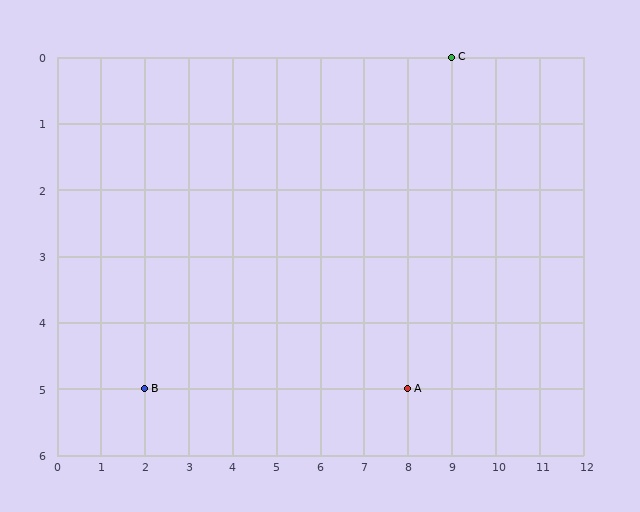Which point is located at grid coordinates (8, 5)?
Point A is at (8, 5).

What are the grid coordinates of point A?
Point A is at grid coordinates (8, 5).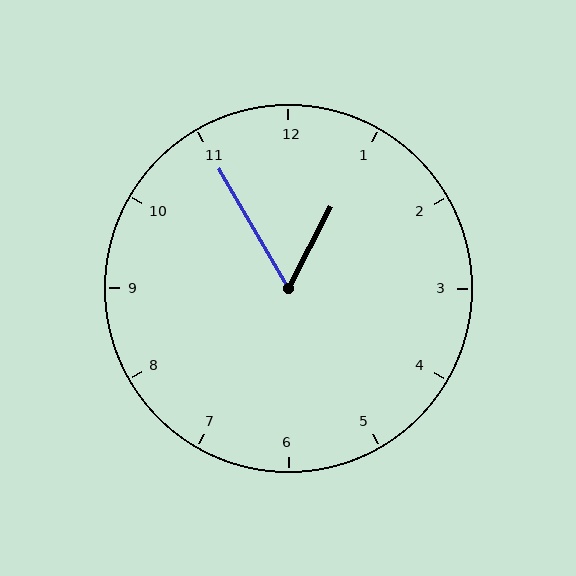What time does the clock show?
12:55.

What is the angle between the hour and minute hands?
Approximately 58 degrees.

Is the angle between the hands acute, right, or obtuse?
It is acute.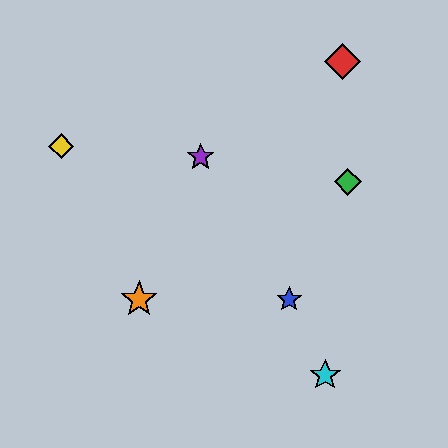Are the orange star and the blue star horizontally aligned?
Yes, both are at y≈299.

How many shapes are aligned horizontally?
2 shapes (the blue star, the orange star) are aligned horizontally.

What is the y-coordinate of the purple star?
The purple star is at y≈157.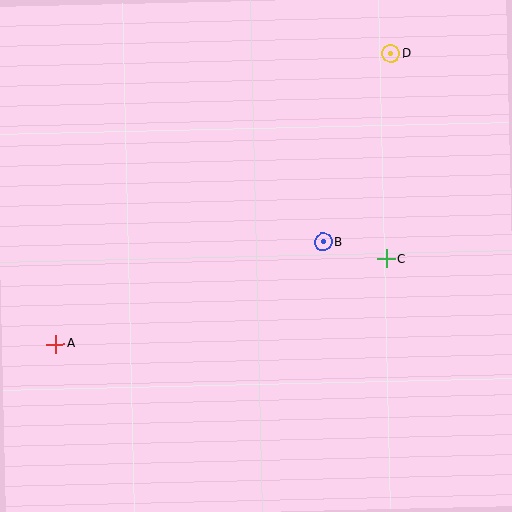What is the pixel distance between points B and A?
The distance between B and A is 286 pixels.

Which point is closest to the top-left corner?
Point A is closest to the top-left corner.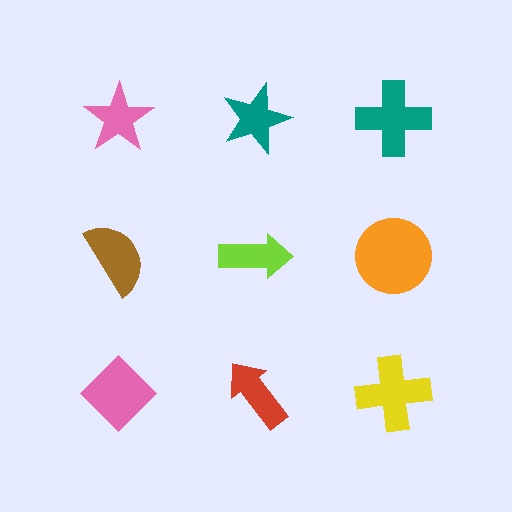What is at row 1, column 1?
A pink star.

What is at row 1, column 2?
A teal star.